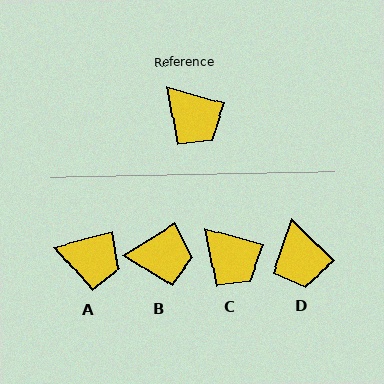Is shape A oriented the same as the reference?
No, it is off by about 31 degrees.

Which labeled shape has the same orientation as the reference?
C.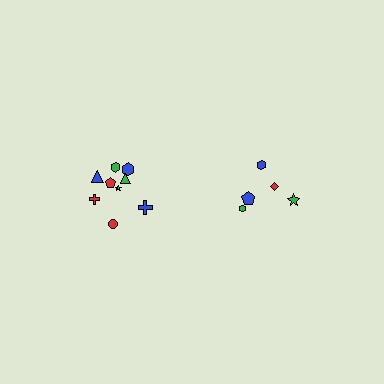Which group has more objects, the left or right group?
The left group.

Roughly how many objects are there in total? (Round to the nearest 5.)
Roughly 15 objects in total.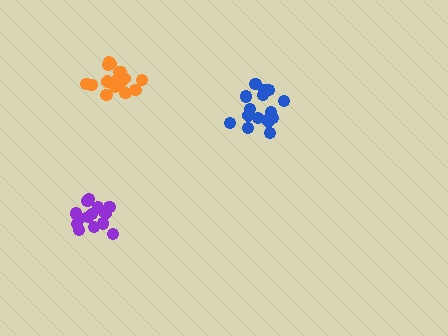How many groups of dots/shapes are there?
There are 3 groups.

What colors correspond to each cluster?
The clusters are colored: orange, blue, purple.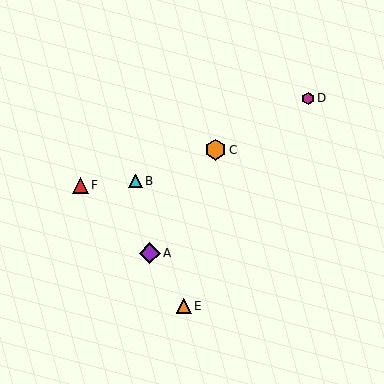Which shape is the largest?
The orange hexagon (labeled C) is the largest.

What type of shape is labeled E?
Shape E is an orange triangle.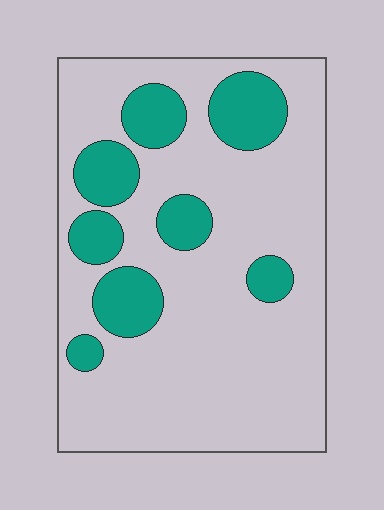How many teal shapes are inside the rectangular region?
8.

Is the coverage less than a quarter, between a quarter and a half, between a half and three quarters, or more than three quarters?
Less than a quarter.